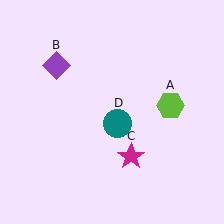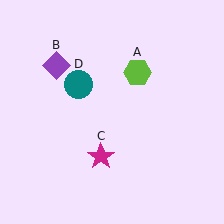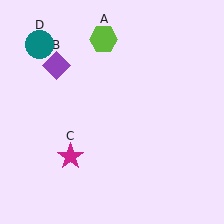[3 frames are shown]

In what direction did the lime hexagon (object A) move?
The lime hexagon (object A) moved up and to the left.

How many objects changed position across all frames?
3 objects changed position: lime hexagon (object A), magenta star (object C), teal circle (object D).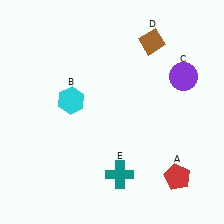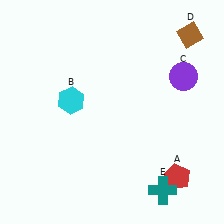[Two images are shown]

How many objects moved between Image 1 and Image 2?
2 objects moved between the two images.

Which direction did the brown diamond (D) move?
The brown diamond (D) moved right.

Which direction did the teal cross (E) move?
The teal cross (E) moved right.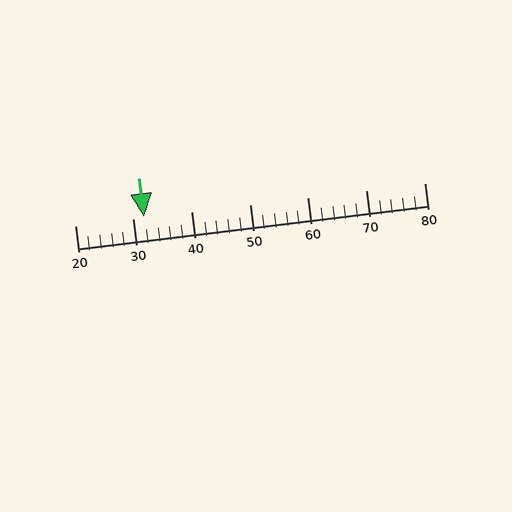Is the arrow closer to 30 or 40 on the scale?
The arrow is closer to 30.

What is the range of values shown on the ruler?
The ruler shows values from 20 to 80.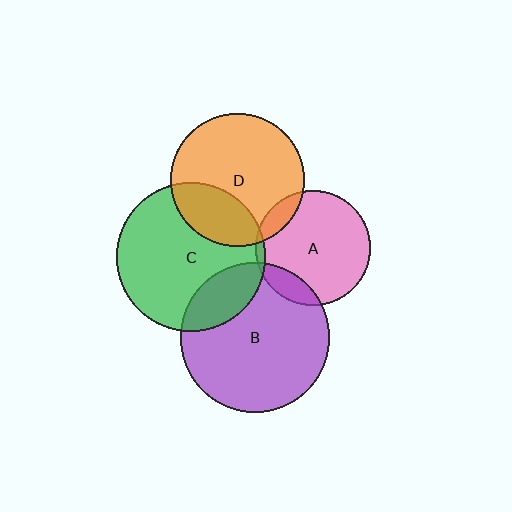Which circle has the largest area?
Circle B (purple).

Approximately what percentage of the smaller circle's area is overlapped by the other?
Approximately 30%.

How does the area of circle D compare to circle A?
Approximately 1.3 times.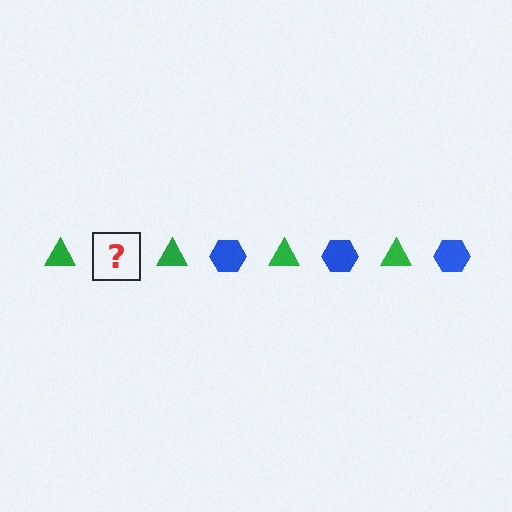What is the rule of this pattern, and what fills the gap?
The rule is that the pattern alternates between green triangle and blue hexagon. The gap should be filled with a blue hexagon.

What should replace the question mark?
The question mark should be replaced with a blue hexagon.